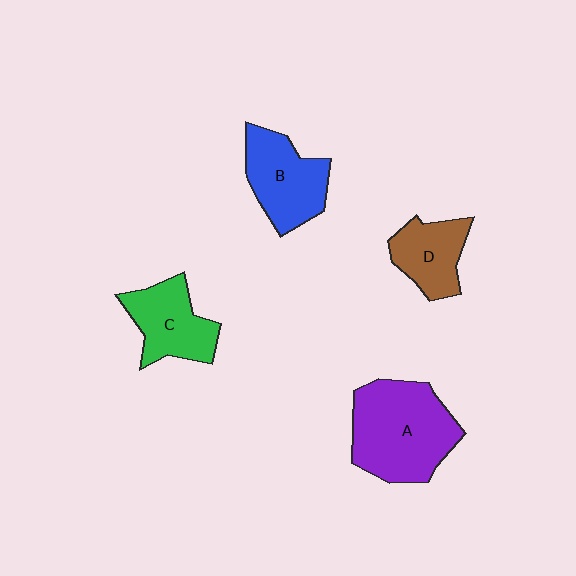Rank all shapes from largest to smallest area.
From largest to smallest: A (purple), B (blue), C (green), D (brown).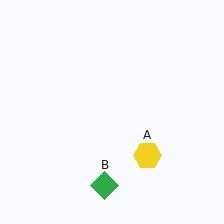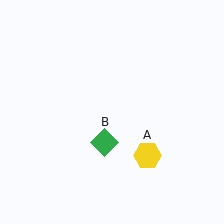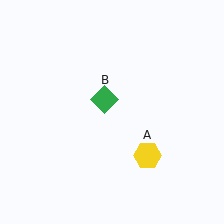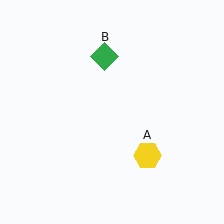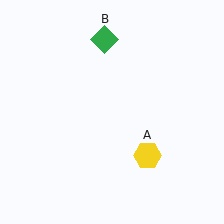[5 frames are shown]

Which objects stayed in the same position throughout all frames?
Yellow hexagon (object A) remained stationary.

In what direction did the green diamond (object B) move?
The green diamond (object B) moved up.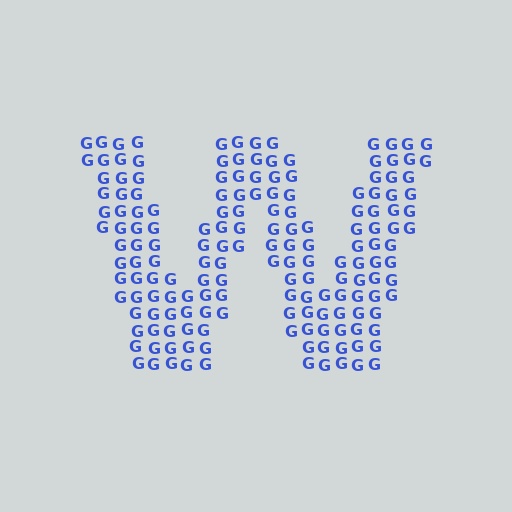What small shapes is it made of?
It is made of small letter G's.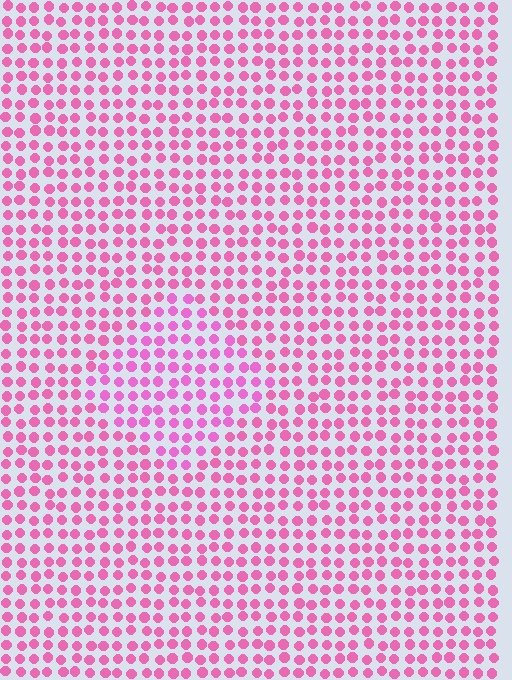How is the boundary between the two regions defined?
The boundary is defined purely by a slight shift in hue (about 15 degrees). Spacing, size, and orientation are identical on both sides.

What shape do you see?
I see a diamond.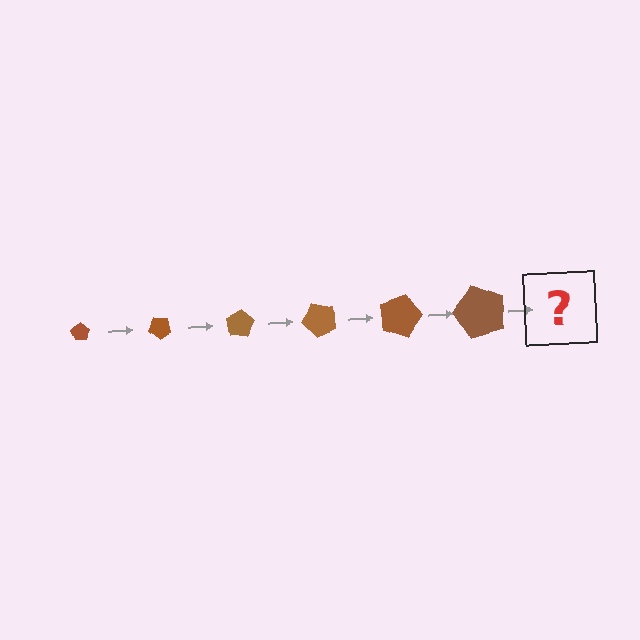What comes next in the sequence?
The next element should be a pentagon, larger than the previous one and rotated 240 degrees from the start.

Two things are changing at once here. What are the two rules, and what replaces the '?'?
The two rules are that the pentagon grows larger each step and it rotates 40 degrees each step. The '?' should be a pentagon, larger than the previous one and rotated 240 degrees from the start.